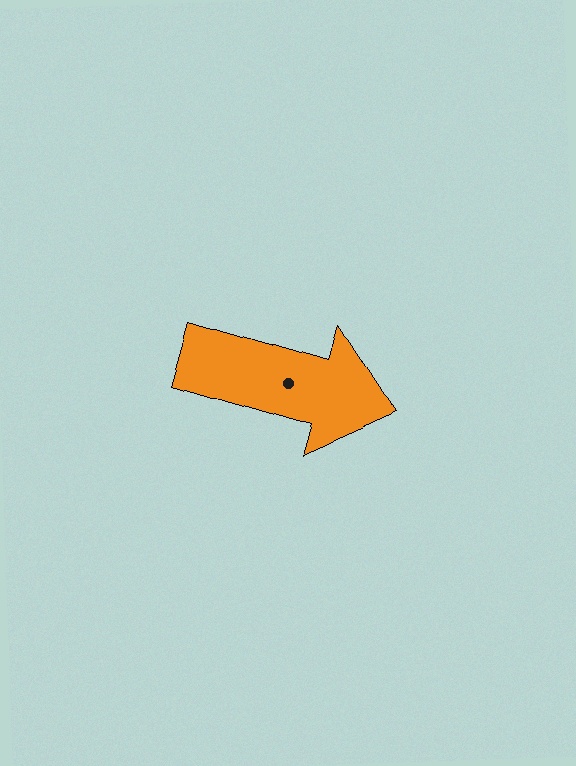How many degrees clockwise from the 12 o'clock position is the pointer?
Approximately 106 degrees.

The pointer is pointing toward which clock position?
Roughly 4 o'clock.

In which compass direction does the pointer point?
East.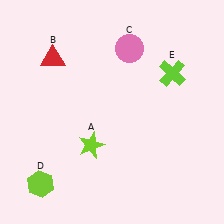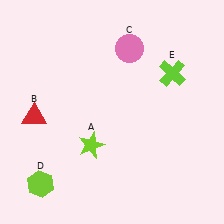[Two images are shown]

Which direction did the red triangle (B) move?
The red triangle (B) moved down.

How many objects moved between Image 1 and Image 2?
1 object moved between the two images.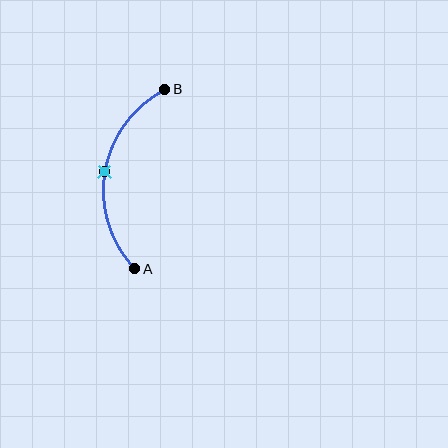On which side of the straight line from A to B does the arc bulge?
The arc bulges to the left of the straight line connecting A and B.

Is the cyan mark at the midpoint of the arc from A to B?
Yes. The cyan mark lies on the arc at equal arc-length from both A and B — it is the arc midpoint.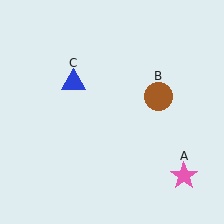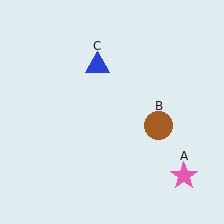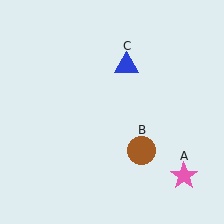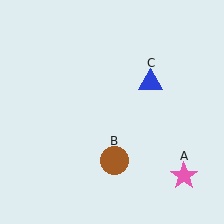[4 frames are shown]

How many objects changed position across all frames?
2 objects changed position: brown circle (object B), blue triangle (object C).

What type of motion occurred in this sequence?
The brown circle (object B), blue triangle (object C) rotated clockwise around the center of the scene.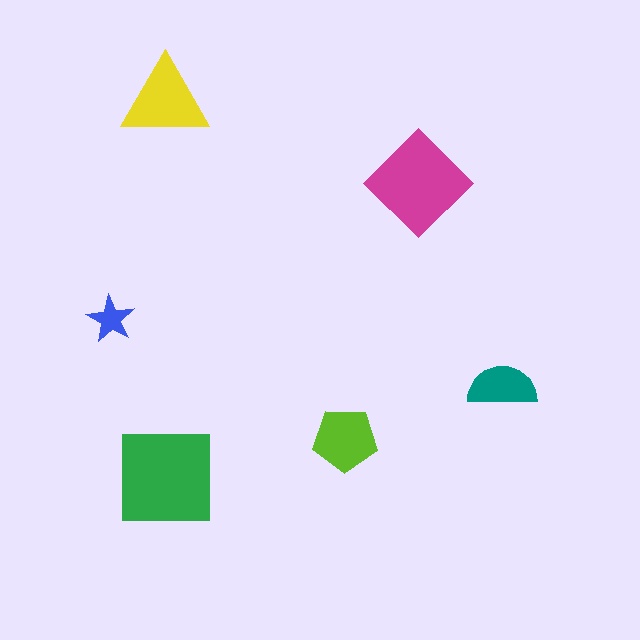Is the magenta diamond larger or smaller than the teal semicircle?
Larger.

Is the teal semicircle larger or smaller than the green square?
Smaller.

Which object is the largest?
The green square.